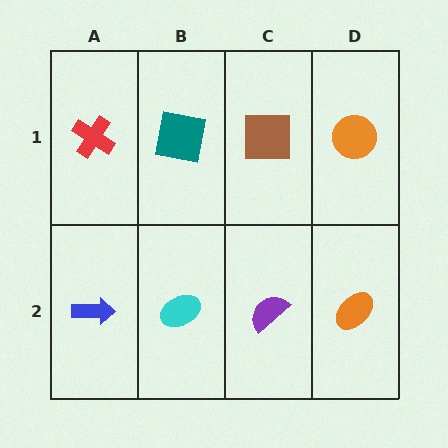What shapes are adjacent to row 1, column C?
A purple semicircle (row 2, column C), a teal square (row 1, column B), an orange circle (row 1, column D).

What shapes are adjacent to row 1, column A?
A blue arrow (row 2, column A), a teal square (row 1, column B).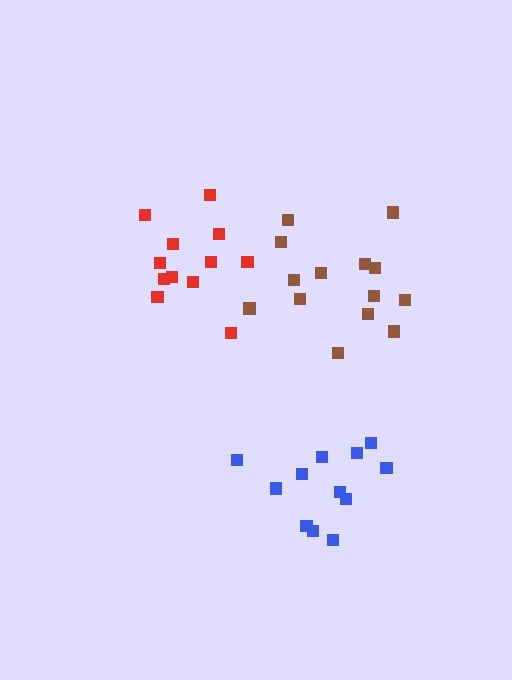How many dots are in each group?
Group 1: 12 dots, Group 2: 12 dots, Group 3: 14 dots (38 total).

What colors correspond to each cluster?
The clusters are colored: blue, red, brown.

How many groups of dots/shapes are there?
There are 3 groups.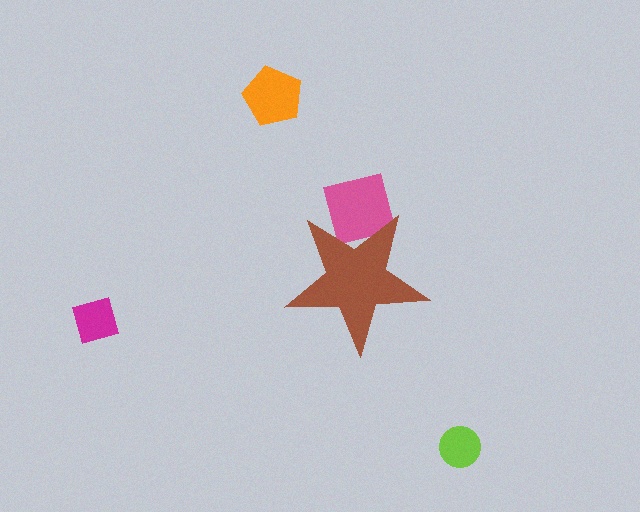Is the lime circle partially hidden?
No, the lime circle is fully visible.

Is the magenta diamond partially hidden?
No, the magenta diamond is fully visible.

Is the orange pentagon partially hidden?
No, the orange pentagon is fully visible.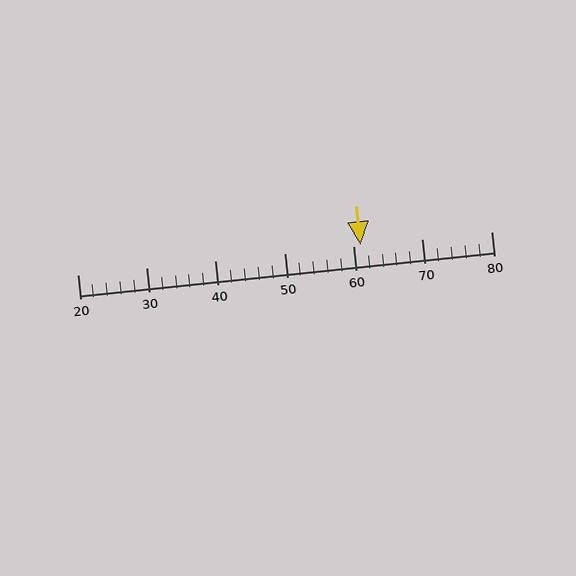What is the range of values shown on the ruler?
The ruler shows values from 20 to 80.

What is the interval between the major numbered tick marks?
The major tick marks are spaced 10 units apart.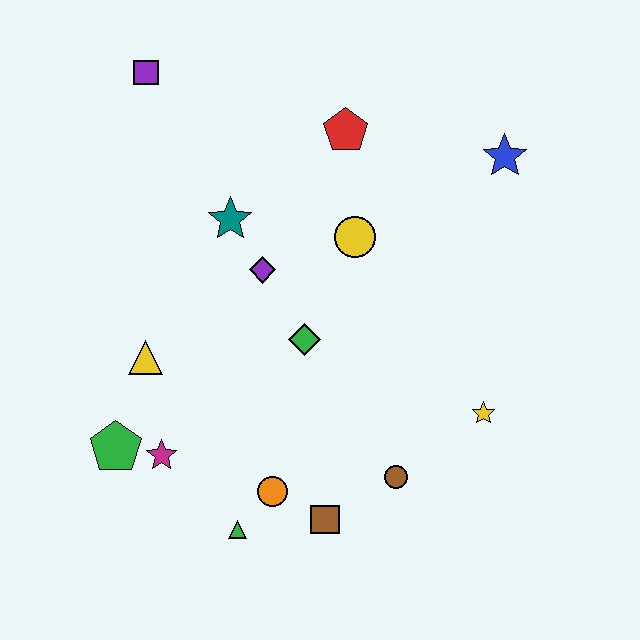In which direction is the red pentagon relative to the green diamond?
The red pentagon is above the green diamond.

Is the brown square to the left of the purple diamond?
No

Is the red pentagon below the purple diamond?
No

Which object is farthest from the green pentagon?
The blue star is farthest from the green pentagon.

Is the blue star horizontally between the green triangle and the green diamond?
No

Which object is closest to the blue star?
The red pentagon is closest to the blue star.